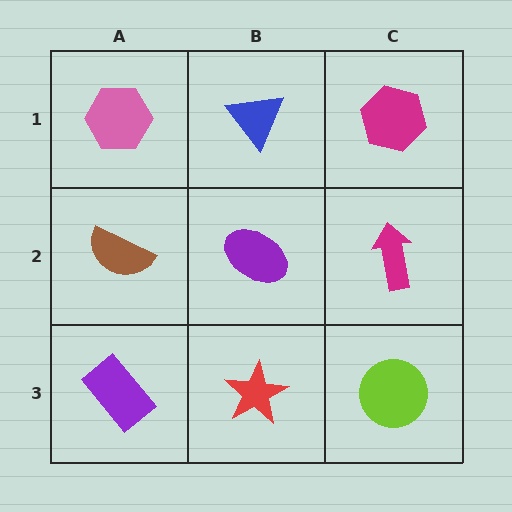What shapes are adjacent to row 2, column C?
A magenta hexagon (row 1, column C), a lime circle (row 3, column C), a purple ellipse (row 2, column B).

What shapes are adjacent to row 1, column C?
A magenta arrow (row 2, column C), a blue triangle (row 1, column B).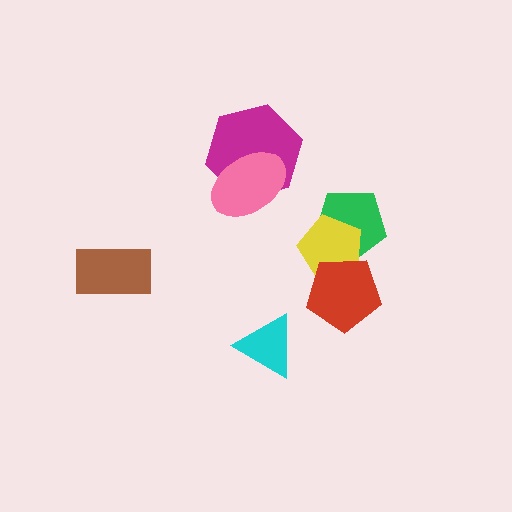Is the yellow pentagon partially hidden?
Yes, it is partially covered by another shape.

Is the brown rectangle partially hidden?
No, no other shape covers it.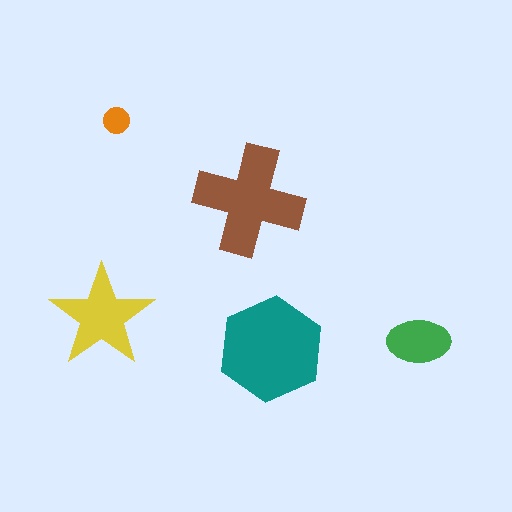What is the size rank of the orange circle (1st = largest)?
5th.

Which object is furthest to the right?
The green ellipse is rightmost.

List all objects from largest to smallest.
The teal hexagon, the brown cross, the yellow star, the green ellipse, the orange circle.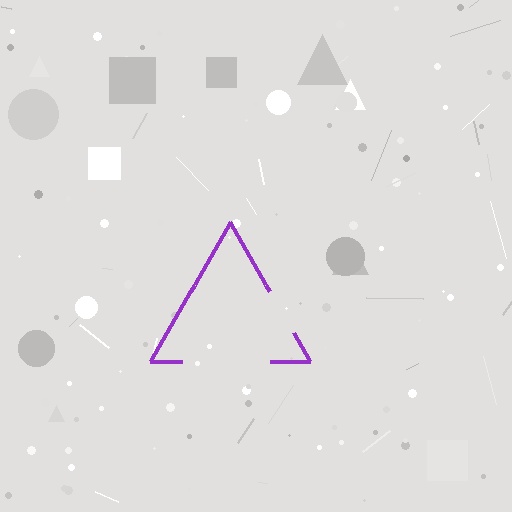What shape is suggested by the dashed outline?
The dashed outline suggests a triangle.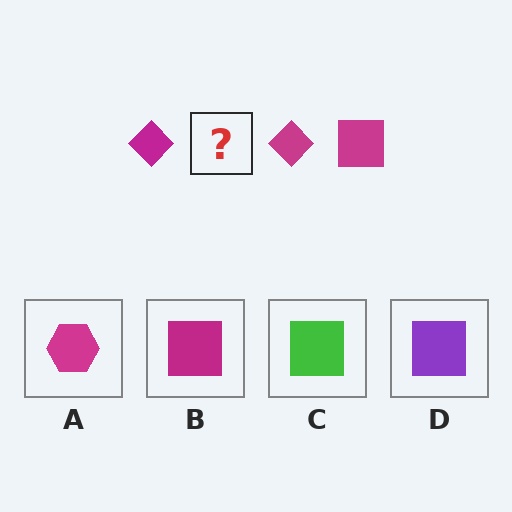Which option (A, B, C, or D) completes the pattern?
B.